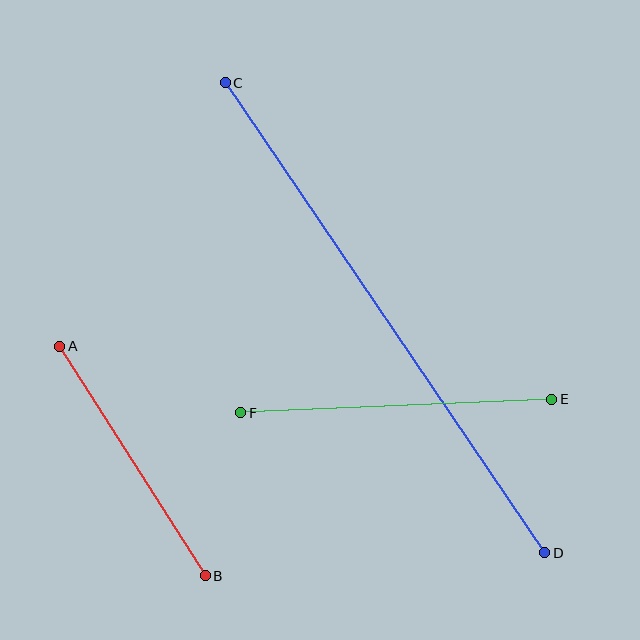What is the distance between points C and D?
The distance is approximately 568 pixels.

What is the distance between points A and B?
The distance is approximately 272 pixels.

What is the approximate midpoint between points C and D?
The midpoint is at approximately (385, 318) pixels.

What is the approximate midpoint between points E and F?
The midpoint is at approximately (396, 406) pixels.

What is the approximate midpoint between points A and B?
The midpoint is at approximately (133, 461) pixels.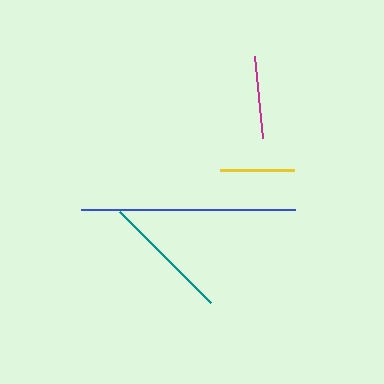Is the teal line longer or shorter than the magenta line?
The teal line is longer than the magenta line.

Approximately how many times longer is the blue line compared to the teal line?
The blue line is approximately 1.7 times the length of the teal line.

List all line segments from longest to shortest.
From longest to shortest: blue, teal, magenta, yellow.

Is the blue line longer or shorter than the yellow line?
The blue line is longer than the yellow line.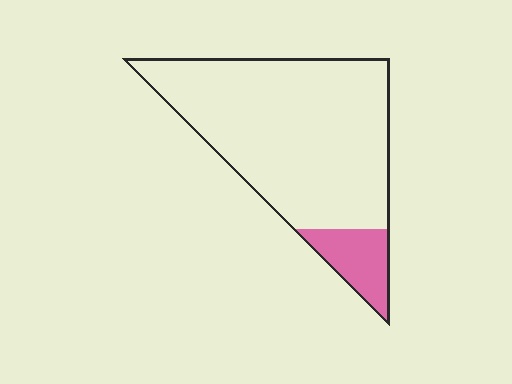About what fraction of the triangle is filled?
About one eighth (1/8).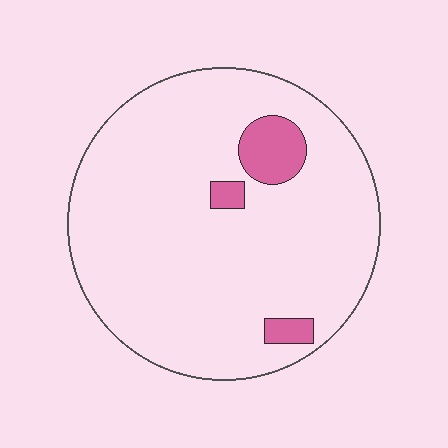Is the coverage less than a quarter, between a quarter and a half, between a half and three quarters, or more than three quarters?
Less than a quarter.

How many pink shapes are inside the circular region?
3.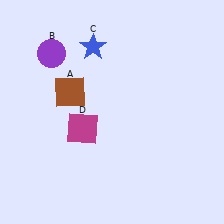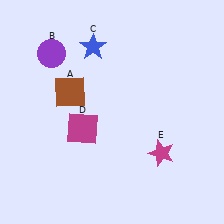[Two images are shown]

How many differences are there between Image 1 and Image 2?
There is 1 difference between the two images.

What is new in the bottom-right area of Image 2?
A magenta star (E) was added in the bottom-right area of Image 2.